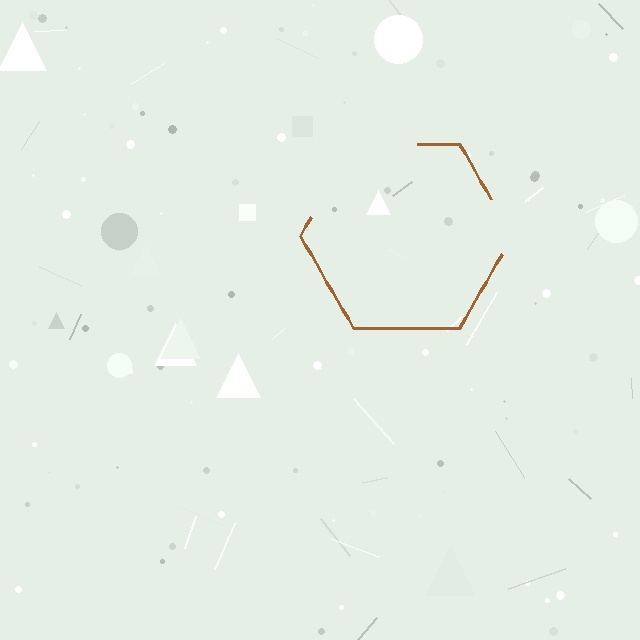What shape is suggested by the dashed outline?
The dashed outline suggests a hexagon.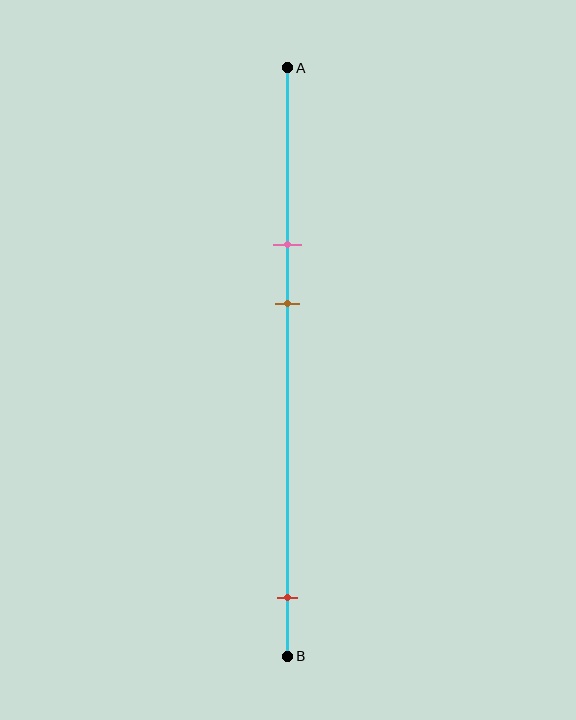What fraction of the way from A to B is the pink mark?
The pink mark is approximately 30% (0.3) of the way from A to B.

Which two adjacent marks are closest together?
The pink and brown marks are the closest adjacent pair.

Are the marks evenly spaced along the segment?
No, the marks are not evenly spaced.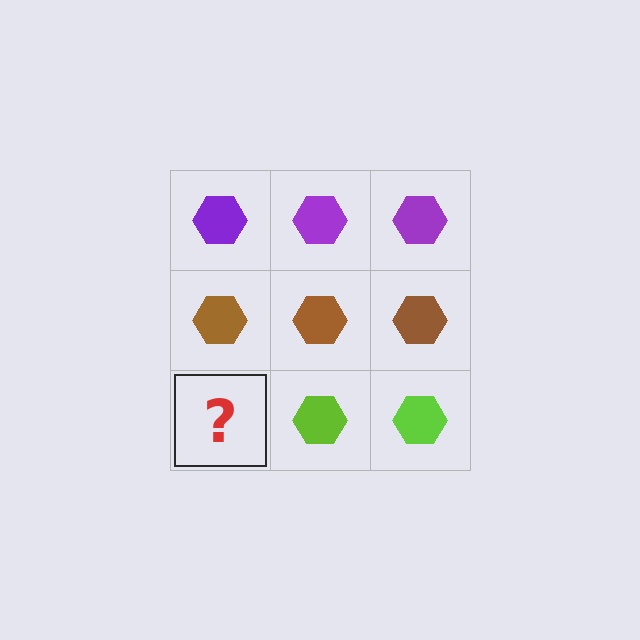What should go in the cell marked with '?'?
The missing cell should contain a lime hexagon.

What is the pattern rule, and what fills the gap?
The rule is that each row has a consistent color. The gap should be filled with a lime hexagon.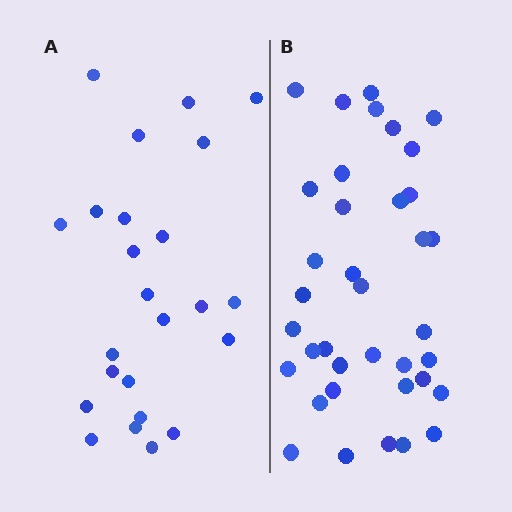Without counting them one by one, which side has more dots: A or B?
Region B (the right region) has more dots.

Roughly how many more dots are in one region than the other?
Region B has approximately 15 more dots than region A.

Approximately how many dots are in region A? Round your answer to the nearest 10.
About 20 dots. (The exact count is 24, which rounds to 20.)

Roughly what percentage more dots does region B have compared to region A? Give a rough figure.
About 55% more.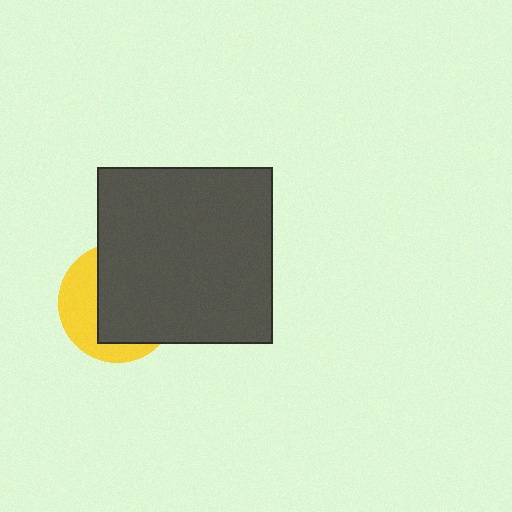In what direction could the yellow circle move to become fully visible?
The yellow circle could move left. That would shift it out from behind the dark gray square entirely.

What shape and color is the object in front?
The object in front is a dark gray square.